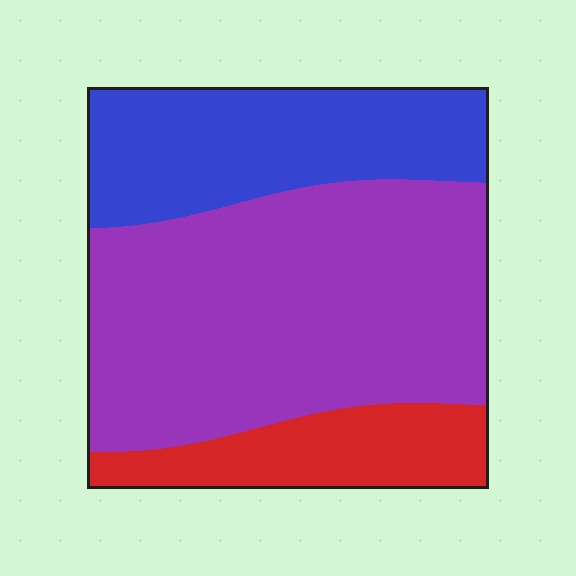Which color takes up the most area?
Purple, at roughly 55%.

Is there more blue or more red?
Blue.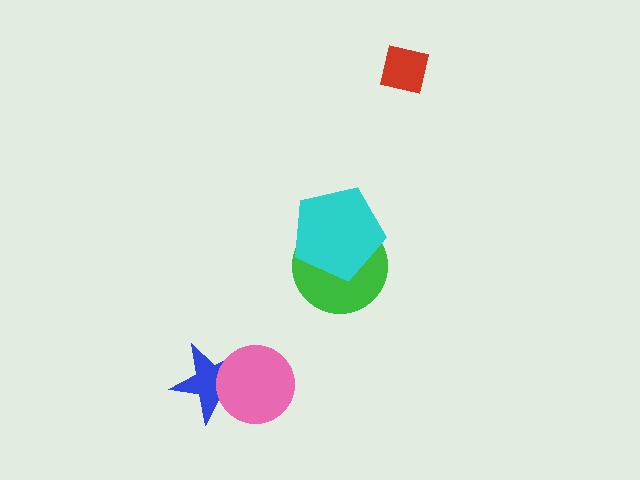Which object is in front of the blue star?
The pink circle is in front of the blue star.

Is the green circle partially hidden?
Yes, it is partially covered by another shape.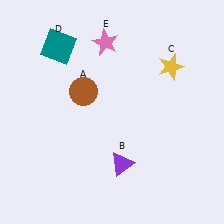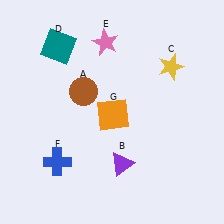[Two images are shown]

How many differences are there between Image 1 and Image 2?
There are 2 differences between the two images.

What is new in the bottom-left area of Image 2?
A blue cross (F) was added in the bottom-left area of Image 2.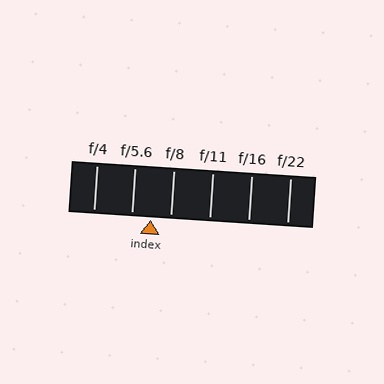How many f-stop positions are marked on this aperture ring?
There are 6 f-stop positions marked.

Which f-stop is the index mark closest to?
The index mark is closest to f/5.6.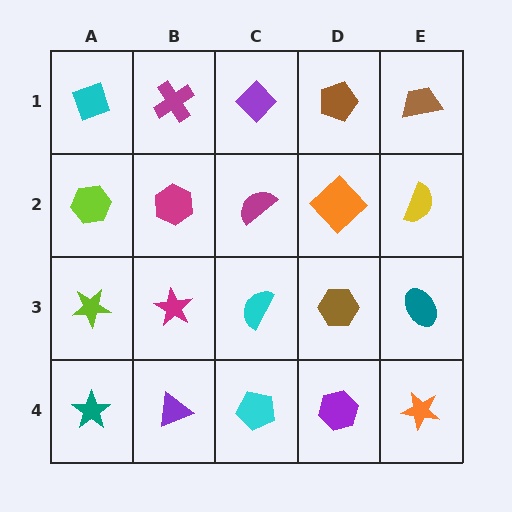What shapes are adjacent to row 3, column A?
A lime hexagon (row 2, column A), a teal star (row 4, column A), a magenta star (row 3, column B).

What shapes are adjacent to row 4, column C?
A cyan semicircle (row 3, column C), a purple triangle (row 4, column B), a purple hexagon (row 4, column D).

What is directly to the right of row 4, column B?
A cyan pentagon.